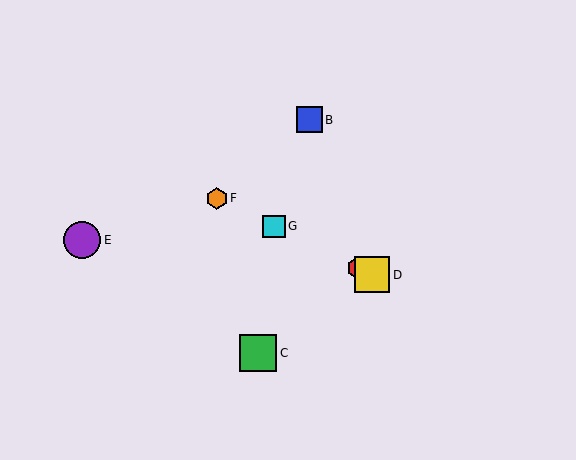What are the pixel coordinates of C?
Object C is at (258, 353).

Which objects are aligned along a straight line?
Objects A, D, F, G are aligned along a straight line.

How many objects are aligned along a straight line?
4 objects (A, D, F, G) are aligned along a straight line.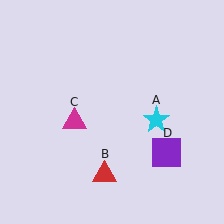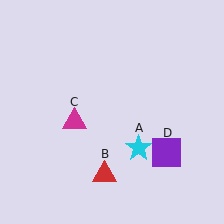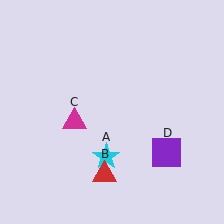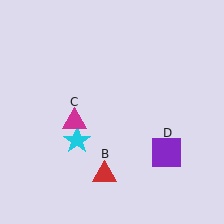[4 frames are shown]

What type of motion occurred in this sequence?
The cyan star (object A) rotated clockwise around the center of the scene.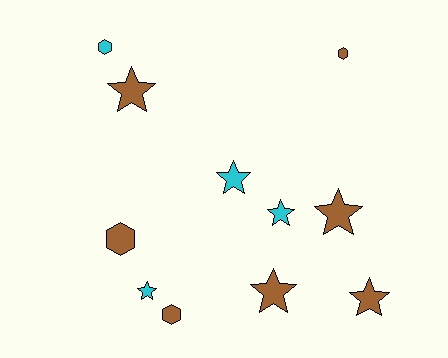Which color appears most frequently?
Brown, with 7 objects.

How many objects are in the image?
There are 11 objects.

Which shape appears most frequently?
Star, with 7 objects.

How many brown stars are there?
There are 4 brown stars.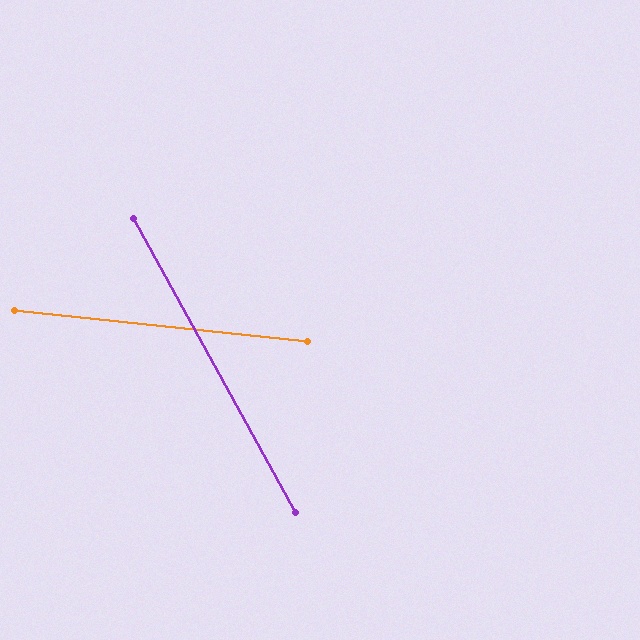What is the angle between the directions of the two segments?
Approximately 55 degrees.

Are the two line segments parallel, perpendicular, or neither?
Neither parallel nor perpendicular — they differ by about 55°.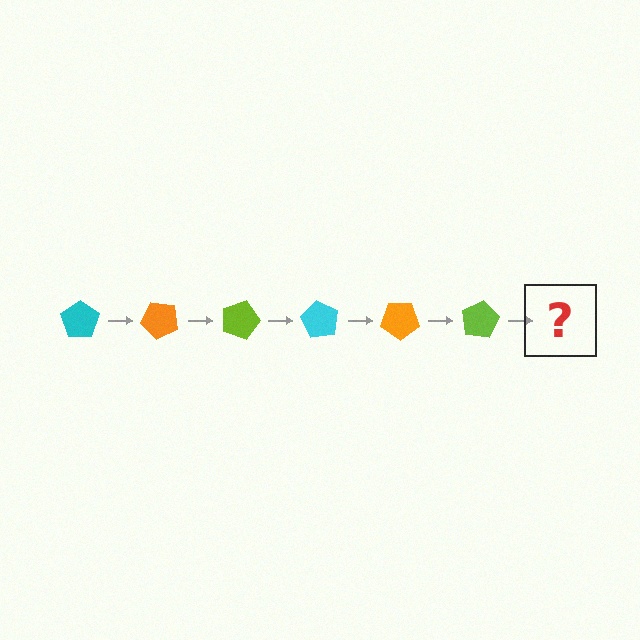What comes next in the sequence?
The next element should be a cyan pentagon, rotated 270 degrees from the start.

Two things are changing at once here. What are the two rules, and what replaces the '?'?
The two rules are that it rotates 45 degrees each step and the color cycles through cyan, orange, and lime. The '?' should be a cyan pentagon, rotated 270 degrees from the start.